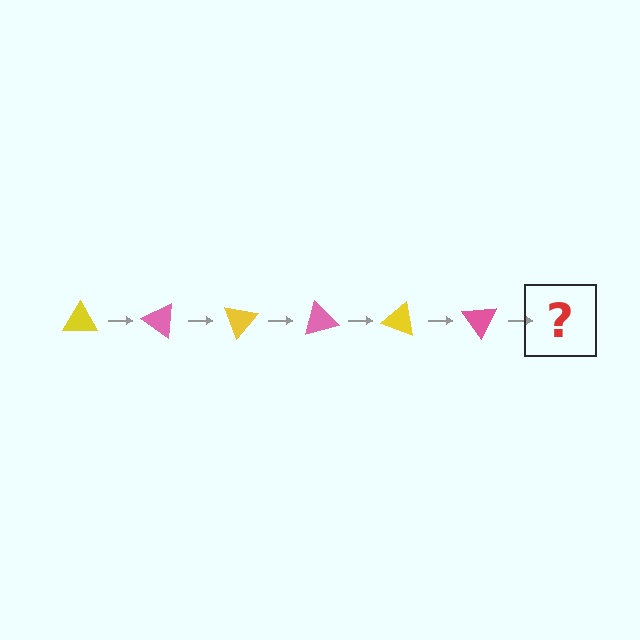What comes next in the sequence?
The next element should be a yellow triangle, rotated 210 degrees from the start.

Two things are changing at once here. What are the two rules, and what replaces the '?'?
The two rules are that it rotates 35 degrees each step and the color cycles through yellow and pink. The '?' should be a yellow triangle, rotated 210 degrees from the start.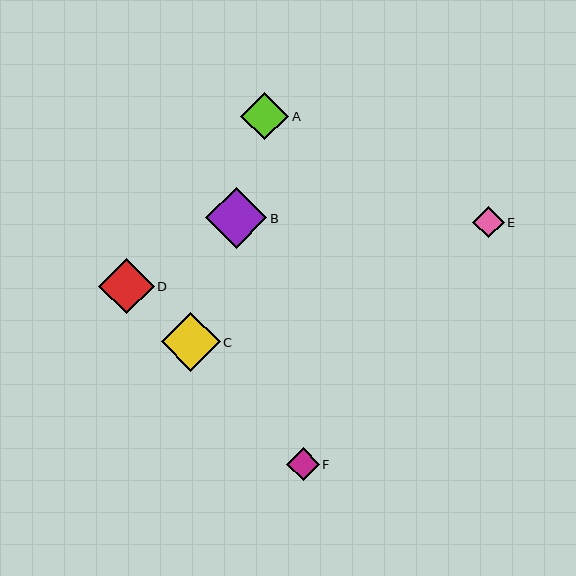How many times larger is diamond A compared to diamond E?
Diamond A is approximately 1.5 times the size of diamond E.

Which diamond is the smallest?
Diamond E is the smallest with a size of approximately 31 pixels.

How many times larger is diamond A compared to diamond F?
Diamond A is approximately 1.5 times the size of diamond F.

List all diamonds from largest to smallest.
From largest to smallest: B, C, D, A, F, E.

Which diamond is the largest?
Diamond B is the largest with a size of approximately 61 pixels.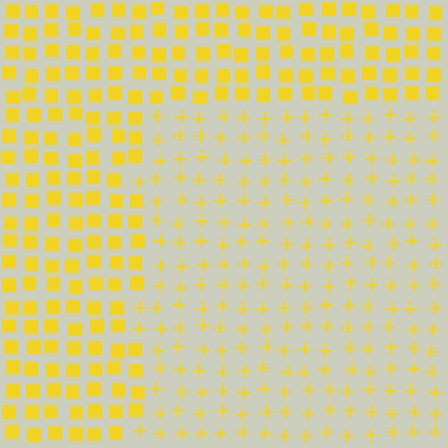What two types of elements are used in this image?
The image uses plus signs inside the rectangle region and squares outside it.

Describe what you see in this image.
The image is filled with small yellow elements arranged in a uniform grid. A rectangle-shaped region contains plus signs, while the surrounding area contains squares. The boundary is defined purely by the change in element shape.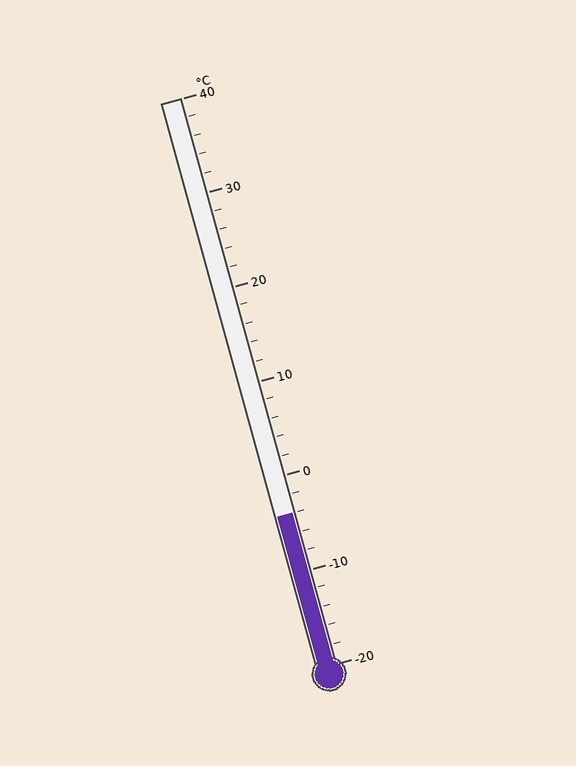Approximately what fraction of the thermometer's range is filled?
The thermometer is filled to approximately 25% of its range.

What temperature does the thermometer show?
The thermometer shows approximately -4°C.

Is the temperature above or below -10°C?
The temperature is above -10°C.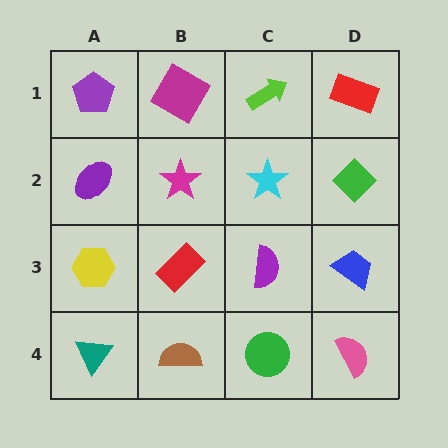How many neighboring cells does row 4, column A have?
2.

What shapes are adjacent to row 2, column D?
A red rectangle (row 1, column D), a blue trapezoid (row 3, column D), a cyan star (row 2, column C).